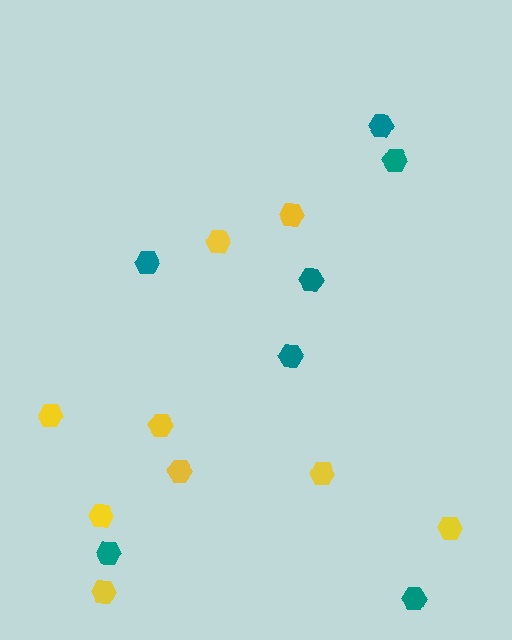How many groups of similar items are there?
There are 2 groups: one group of teal hexagons (7) and one group of yellow hexagons (9).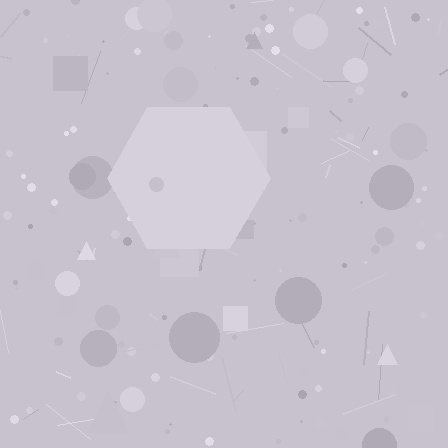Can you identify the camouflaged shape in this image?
The camouflaged shape is a hexagon.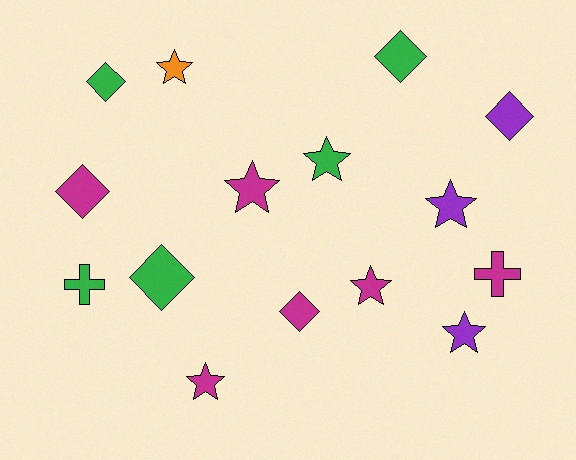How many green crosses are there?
There is 1 green cross.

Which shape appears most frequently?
Star, with 7 objects.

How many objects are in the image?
There are 15 objects.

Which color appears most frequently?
Magenta, with 6 objects.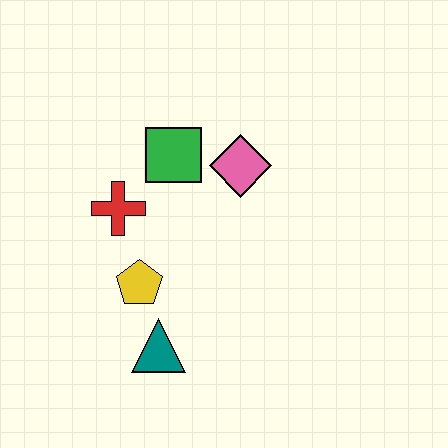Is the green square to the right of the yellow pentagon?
Yes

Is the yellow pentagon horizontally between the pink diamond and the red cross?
Yes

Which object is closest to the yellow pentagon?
The teal triangle is closest to the yellow pentagon.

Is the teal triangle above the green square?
No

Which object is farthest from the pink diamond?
The teal triangle is farthest from the pink diamond.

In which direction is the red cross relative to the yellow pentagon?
The red cross is above the yellow pentagon.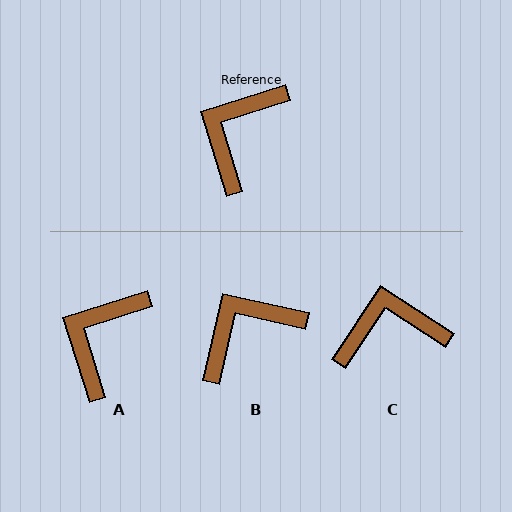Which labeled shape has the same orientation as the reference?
A.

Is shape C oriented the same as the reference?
No, it is off by about 51 degrees.